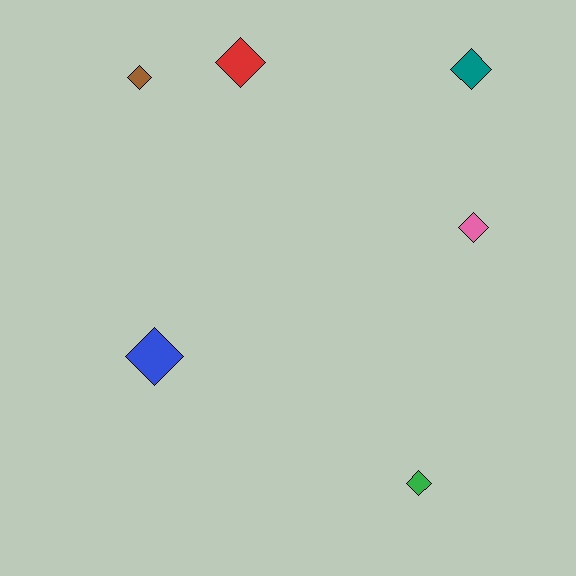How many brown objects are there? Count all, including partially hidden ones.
There is 1 brown object.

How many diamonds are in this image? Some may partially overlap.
There are 6 diamonds.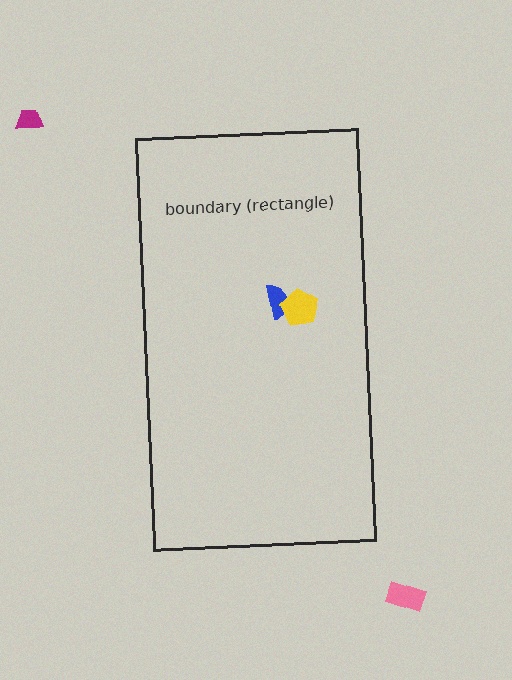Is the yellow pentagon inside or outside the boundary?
Inside.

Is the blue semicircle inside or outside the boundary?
Inside.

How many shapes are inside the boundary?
2 inside, 2 outside.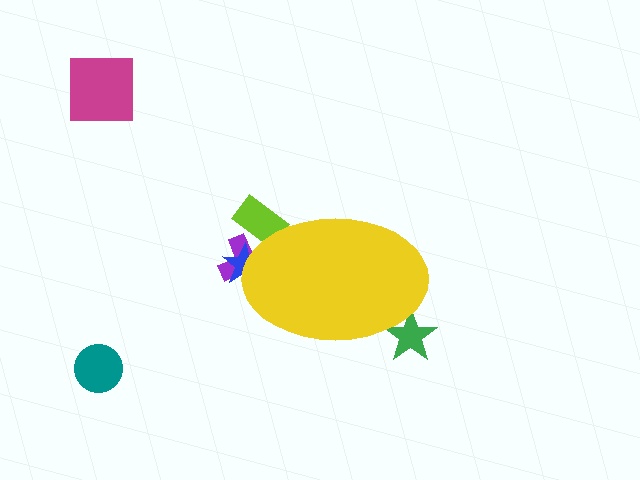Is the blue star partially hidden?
Yes, the blue star is partially hidden behind the yellow ellipse.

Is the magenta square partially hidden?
No, the magenta square is fully visible.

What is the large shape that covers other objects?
A yellow ellipse.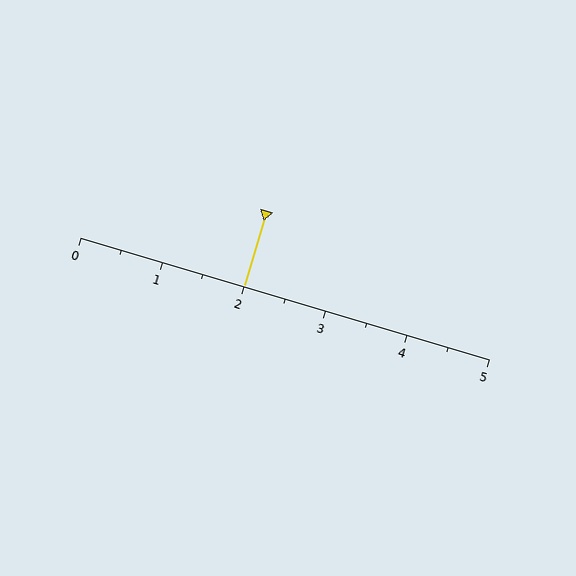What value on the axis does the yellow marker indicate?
The marker indicates approximately 2.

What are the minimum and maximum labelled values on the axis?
The axis runs from 0 to 5.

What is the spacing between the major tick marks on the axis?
The major ticks are spaced 1 apart.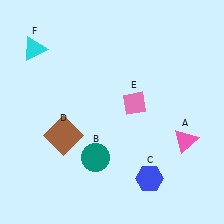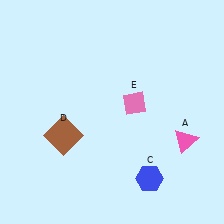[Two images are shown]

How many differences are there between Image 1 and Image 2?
There are 2 differences between the two images.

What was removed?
The teal circle (B), the cyan triangle (F) were removed in Image 2.